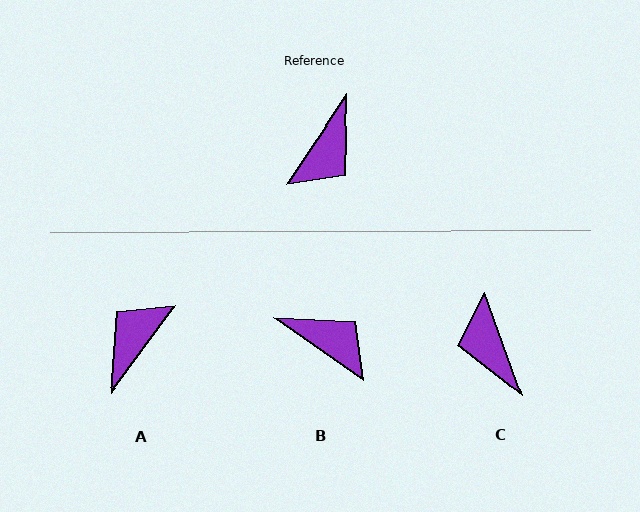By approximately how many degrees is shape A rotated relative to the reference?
Approximately 177 degrees counter-clockwise.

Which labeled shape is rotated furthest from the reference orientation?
A, about 177 degrees away.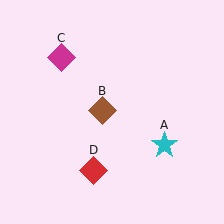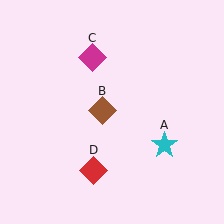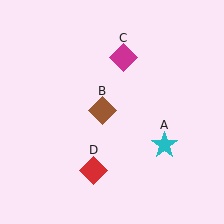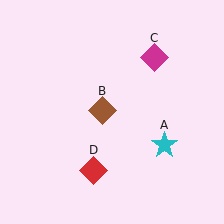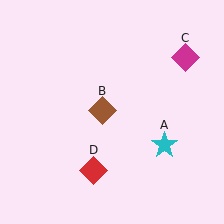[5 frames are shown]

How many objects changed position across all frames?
1 object changed position: magenta diamond (object C).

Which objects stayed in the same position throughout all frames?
Cyan star (object A) and brown diamond (object B) and red diamond (object D) remained stationary.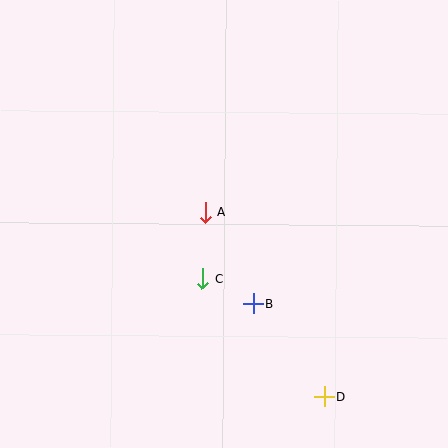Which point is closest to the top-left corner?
Point A is closest to the top-left corner.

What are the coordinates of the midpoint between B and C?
The midpoint between B and C is at (228, 291).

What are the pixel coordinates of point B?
Point B is at (254, 304).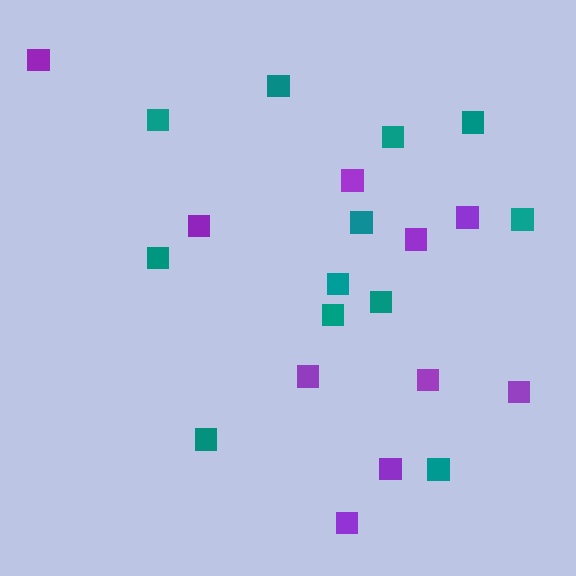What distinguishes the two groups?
There are 2 groups: one group of teal squares (12) and one group of purple squares (10).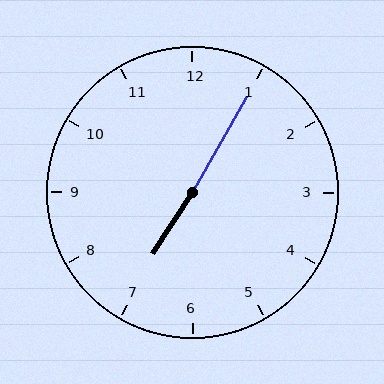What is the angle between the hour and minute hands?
Approximately 178 degrees.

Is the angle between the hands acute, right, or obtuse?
It is obtuse.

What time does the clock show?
7:05.